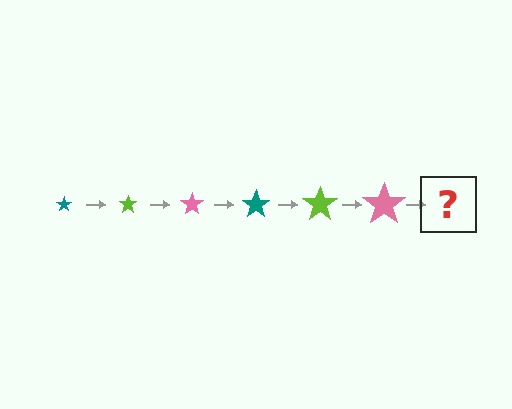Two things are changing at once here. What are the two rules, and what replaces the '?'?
The two rules are that the star grows larger each step and the color cycles through teal, lime, and pink. The '?' should be a teal star, larger than the previous one.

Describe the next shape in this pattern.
It should be a teal star, larger than the previous one.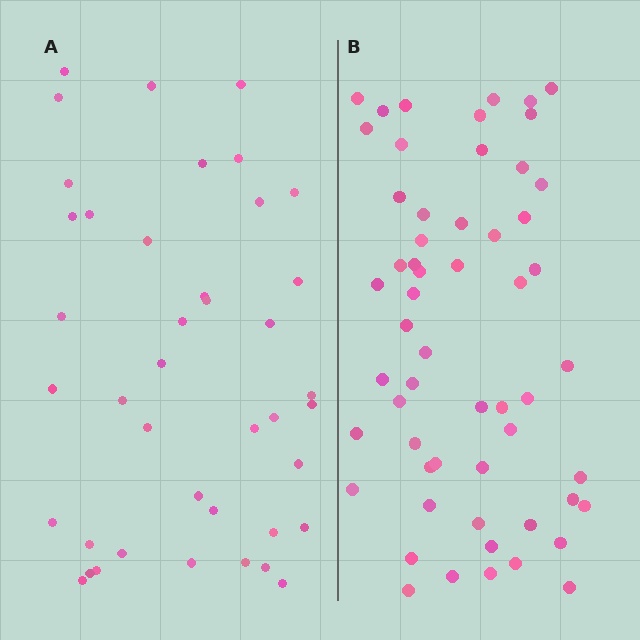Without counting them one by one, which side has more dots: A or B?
Region B (the right region) has more dots.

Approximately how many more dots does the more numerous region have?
Region B has approximately 15 more dots than region A.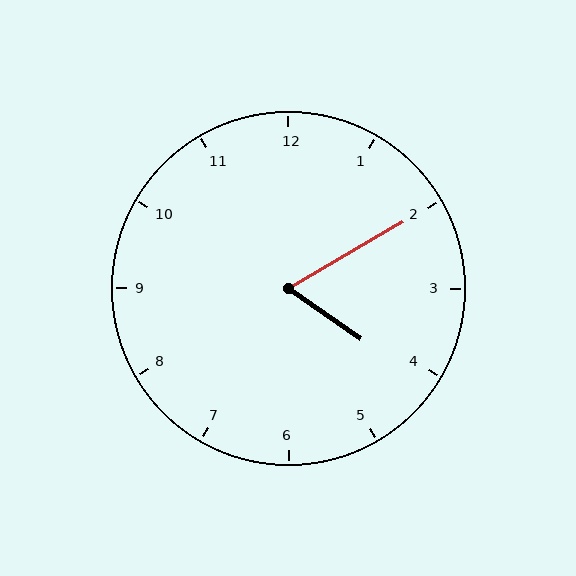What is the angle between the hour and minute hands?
Approximately 65 degrees.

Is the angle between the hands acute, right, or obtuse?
It is acute.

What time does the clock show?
4:10.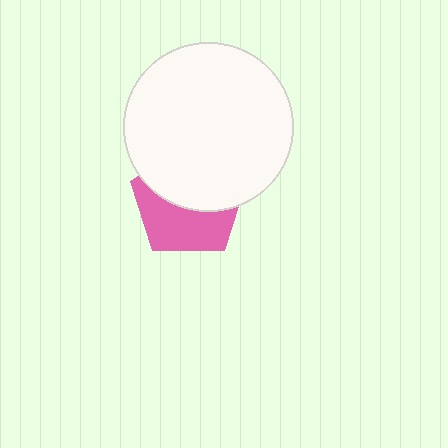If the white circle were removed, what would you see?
You would see the complete pink pentagon.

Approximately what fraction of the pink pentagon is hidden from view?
Roughly 53% of the pink pentagon is hidden behind the white circle.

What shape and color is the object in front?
The object in front is a white circle.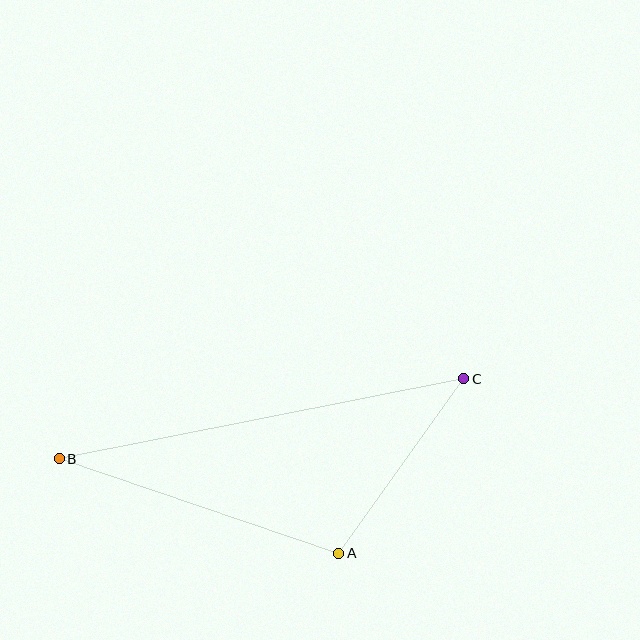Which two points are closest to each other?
Points A and C are closest to each other.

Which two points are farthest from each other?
Points B and C are farthest from each other.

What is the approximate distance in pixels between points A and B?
The distance between A and B is approximately 295 pixels.